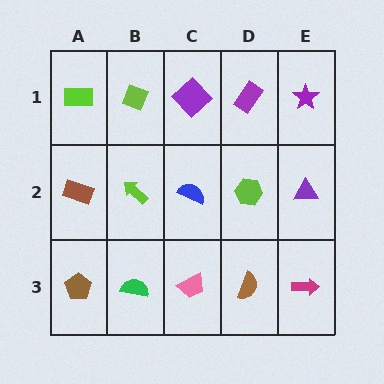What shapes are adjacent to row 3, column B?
A lime arrow (row 2, column B), a brown pentagon (row 3, column A), a pink trapezoid (row 3, column C).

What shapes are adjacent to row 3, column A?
A brown rectangle (row 2, column A), a green semicircle (row 3, column B).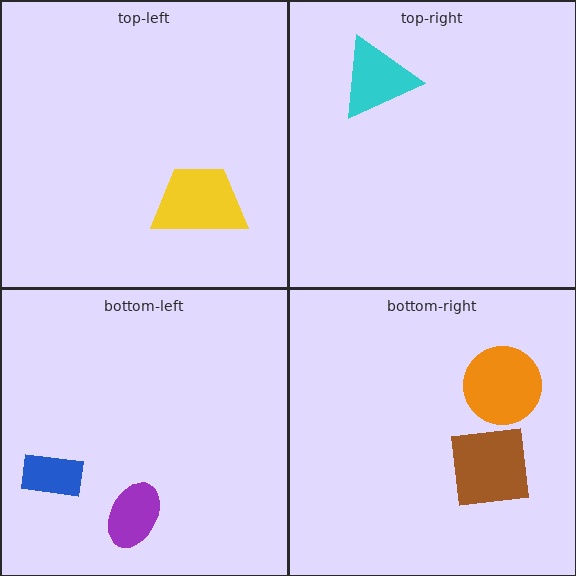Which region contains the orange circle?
The bottom-right region.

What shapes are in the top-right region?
The cyan triangle.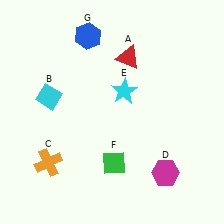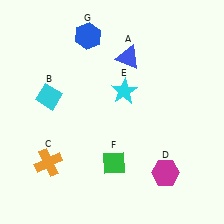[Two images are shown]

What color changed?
The triangle (A) changed from red in Image 1 to blue in Image 2.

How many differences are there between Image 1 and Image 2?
There is 1 difference between the two images.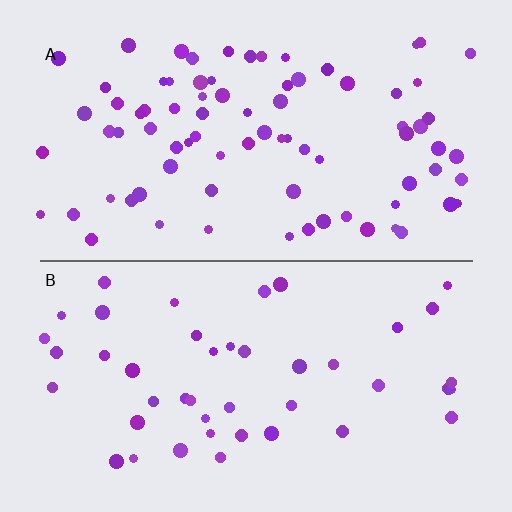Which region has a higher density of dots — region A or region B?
A (the top).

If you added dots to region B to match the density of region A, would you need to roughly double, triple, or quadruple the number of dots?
Approximately double.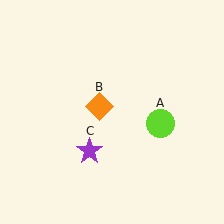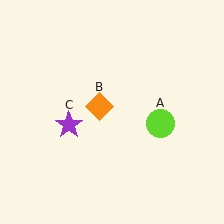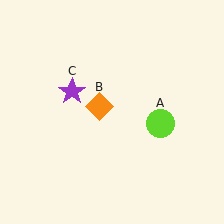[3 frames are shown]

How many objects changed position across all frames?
1 object changed position: purple star (object C).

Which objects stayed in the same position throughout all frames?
Lime circle (object A) and orange diamond (object B) remained stationary.